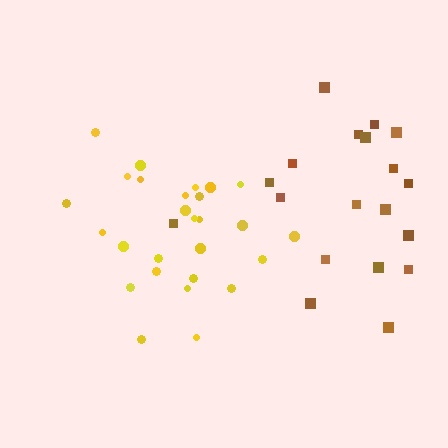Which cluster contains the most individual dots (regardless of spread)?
Yellow (27).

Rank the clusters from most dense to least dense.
yellow, brown.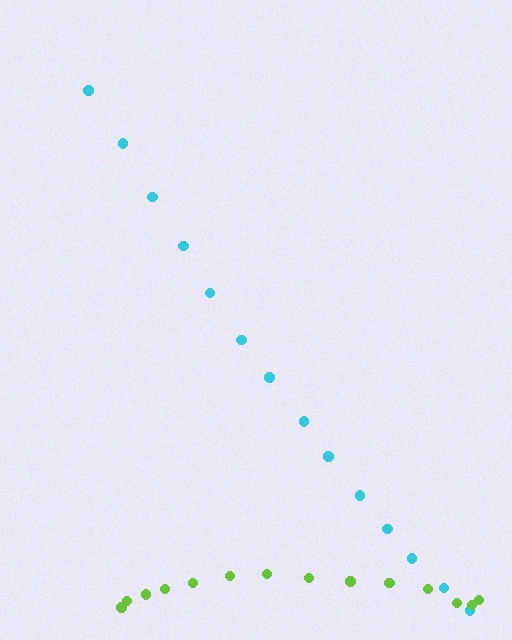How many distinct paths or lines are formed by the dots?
There are 2 distinct paths.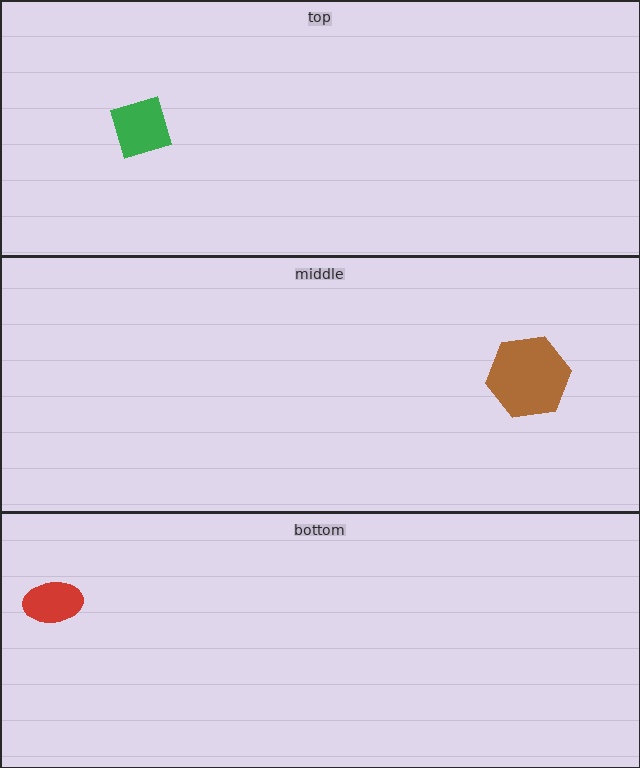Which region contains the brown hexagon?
The middle region.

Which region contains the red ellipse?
The bottom region.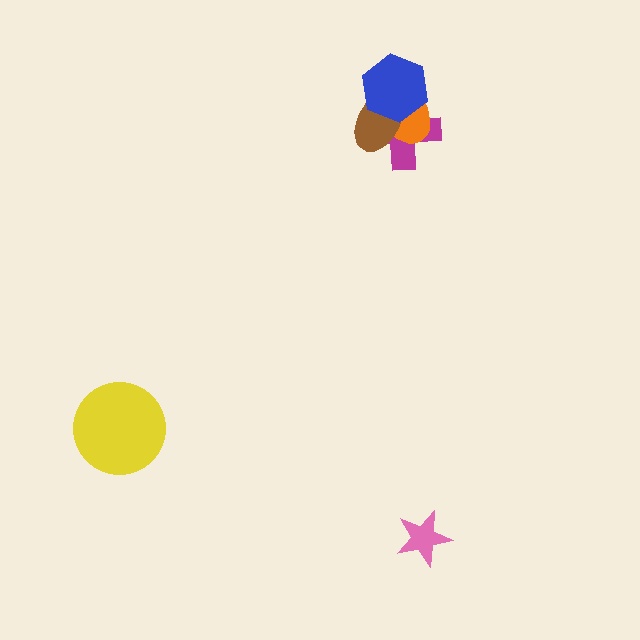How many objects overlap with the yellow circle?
0 objects overlap with the yellow circle.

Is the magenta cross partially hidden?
Yes, it is partially covered by another shape.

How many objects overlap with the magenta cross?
3 objects overlap with the magenta cross.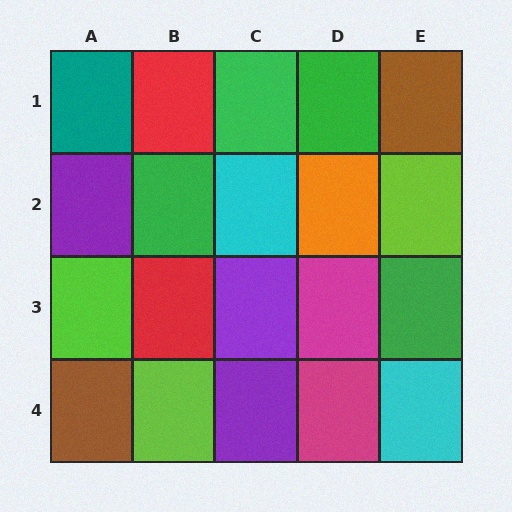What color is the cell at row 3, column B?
Red.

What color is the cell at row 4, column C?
Purple.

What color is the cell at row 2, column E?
Lime.